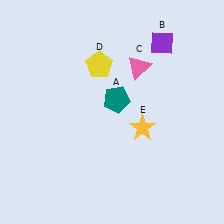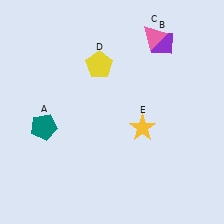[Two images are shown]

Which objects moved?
The objects that moved are: the teal pentagon (A), the pink triangle (C).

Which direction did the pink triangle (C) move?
The pink triangle (C) moved up.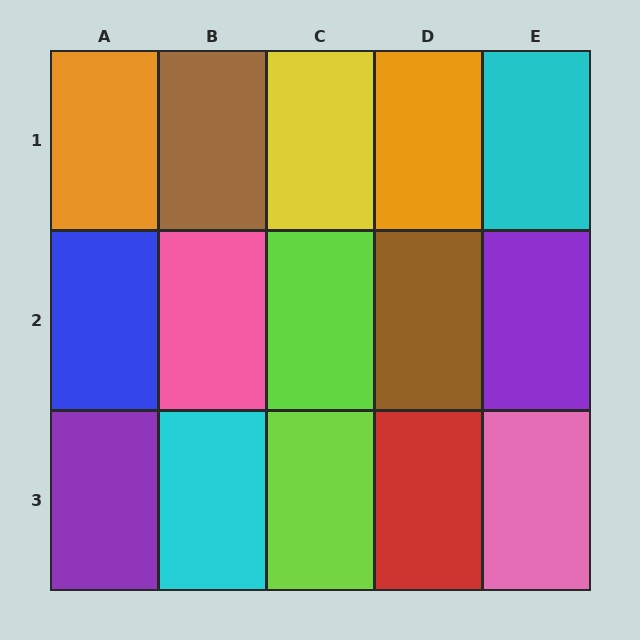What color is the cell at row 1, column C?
Yellow.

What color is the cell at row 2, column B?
Pink.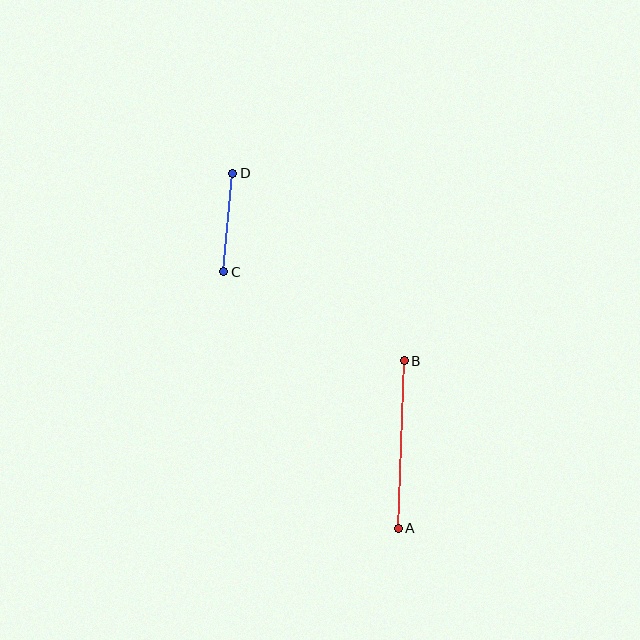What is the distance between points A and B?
The distance is approximately 167 pixels.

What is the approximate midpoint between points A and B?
The midpoint is at approximately (401, 445) pixels.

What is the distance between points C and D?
The distance is approximately 99 pixels.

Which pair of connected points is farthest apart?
Points A and B are farthest apart.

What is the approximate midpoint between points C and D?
The midpoint is at approximately (228, 222) pixels.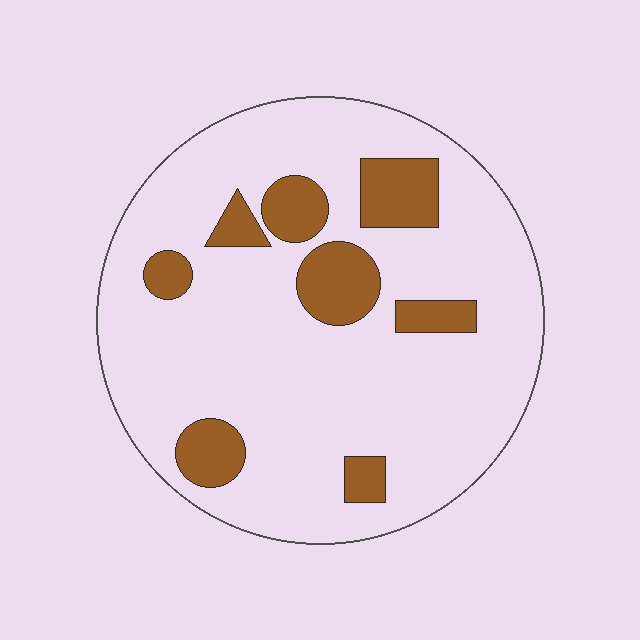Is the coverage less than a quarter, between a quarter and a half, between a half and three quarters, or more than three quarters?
Less than a quarter.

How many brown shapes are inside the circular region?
8.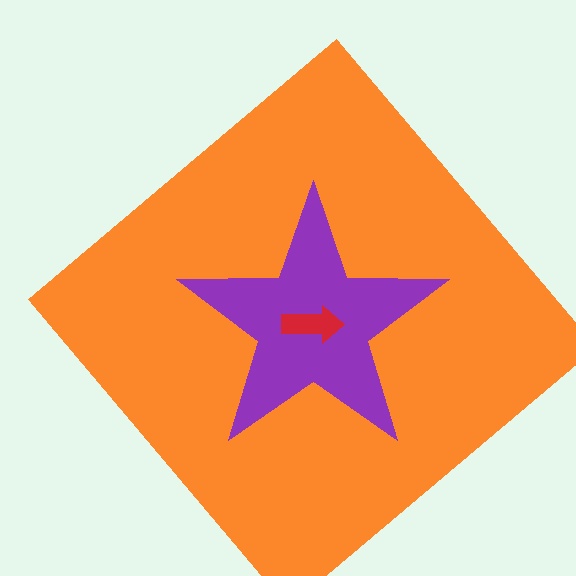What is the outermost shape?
The orange diamond.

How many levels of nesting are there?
3.